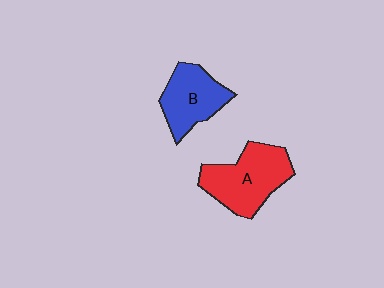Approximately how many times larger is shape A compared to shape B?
Approximately 1.3 times.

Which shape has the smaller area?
Shape B (blue).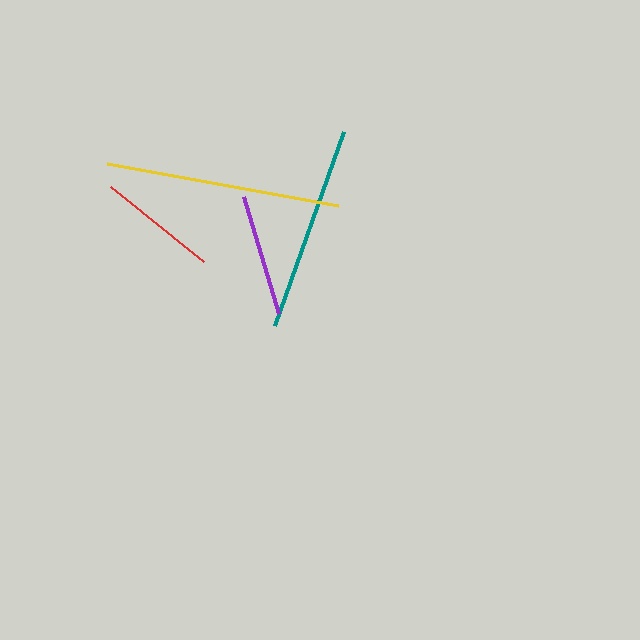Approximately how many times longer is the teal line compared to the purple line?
The teal line is approximately 1.7 times the length of the purple line.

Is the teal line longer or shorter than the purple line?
The teal line is longer than the purple line.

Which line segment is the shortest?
The red line is the shortest at approximately 120 pixels.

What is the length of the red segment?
The red segment is approximately 120 pixels long.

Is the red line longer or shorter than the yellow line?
The yellow line is longer than the red line.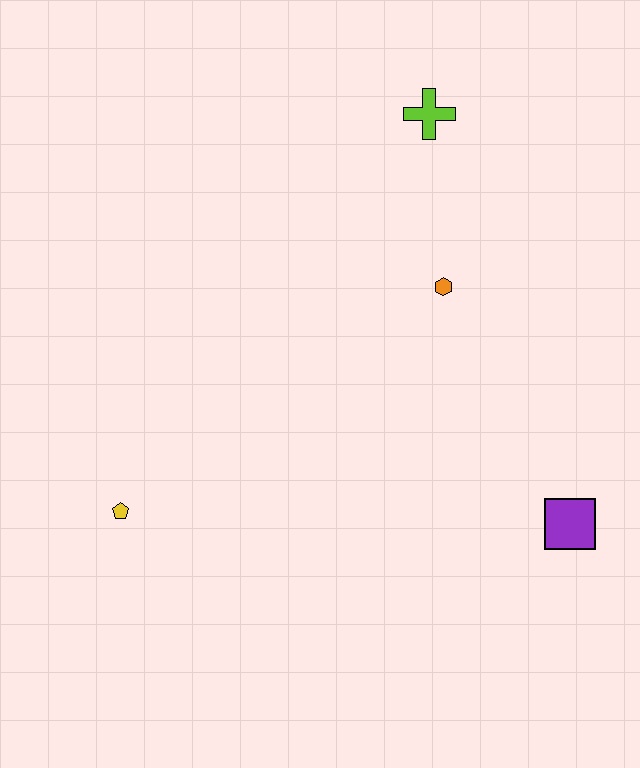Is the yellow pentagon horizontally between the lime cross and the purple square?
No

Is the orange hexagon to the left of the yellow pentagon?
No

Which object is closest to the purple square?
The orange hexagon is closest to the purple square.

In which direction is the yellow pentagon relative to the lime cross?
The yellow pentagon is below the lime cross.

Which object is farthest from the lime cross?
The yellow pentagon is farthest from the lime cross.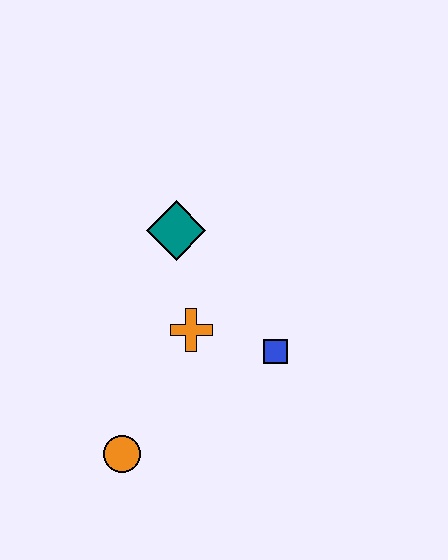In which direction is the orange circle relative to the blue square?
The orange circle is to the left of the blue square.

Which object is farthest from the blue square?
The orange circle is farthest from the blue square.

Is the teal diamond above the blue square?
Yes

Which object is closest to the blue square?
The orange cross is closest to the blue square.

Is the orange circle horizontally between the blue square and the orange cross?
No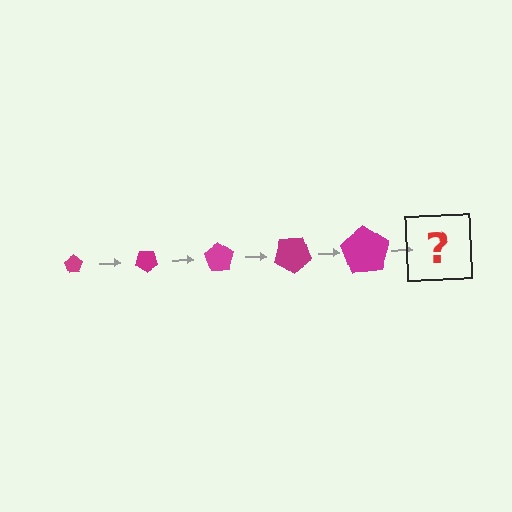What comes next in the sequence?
The next element should be a pentagon, larger than the previous one and rotated 175 degrees from the start.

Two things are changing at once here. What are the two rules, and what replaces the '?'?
The two rules are that the pentagon grows larger each step and it rotates 35 degrees each step. The '?' should be a pentagon, larger than the previous one and rotated 175 degrees from the start.